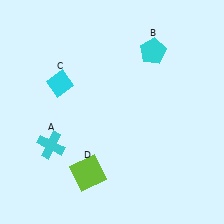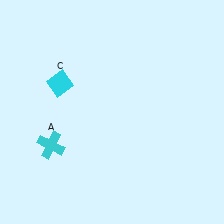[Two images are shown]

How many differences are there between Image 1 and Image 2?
There are 2 differences between the two images.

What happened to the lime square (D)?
The lime square (D) was removed in Image 2. It was in the bottom-left area of Image 1.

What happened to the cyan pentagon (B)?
The cyan pentagon (B) was removed in Image 2. It was in the top-right area of Image 1.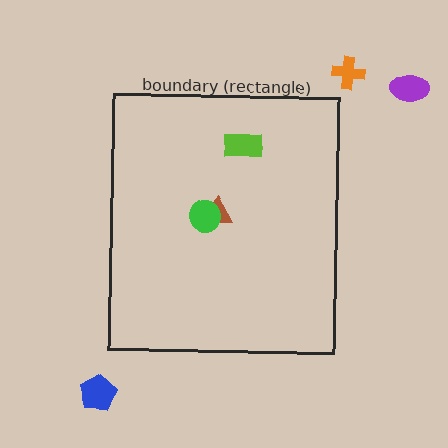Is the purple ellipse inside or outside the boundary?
Outside.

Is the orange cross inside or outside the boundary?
Outside.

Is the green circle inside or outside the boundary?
Inside.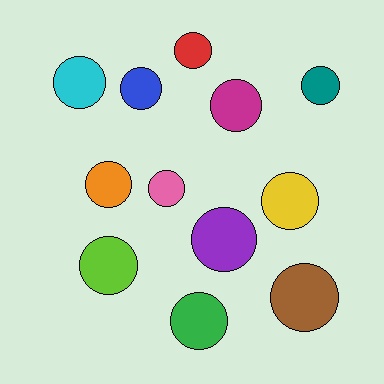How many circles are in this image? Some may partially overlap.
There are 12 circles.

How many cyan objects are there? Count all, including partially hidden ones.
There is 1 cyan object.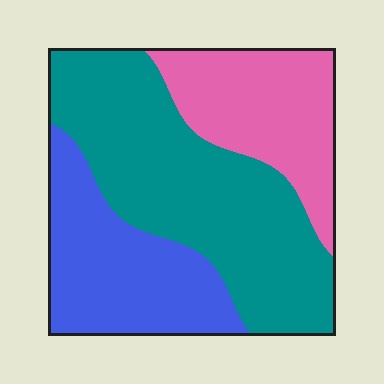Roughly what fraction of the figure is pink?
Pink covers about 25% of the figure.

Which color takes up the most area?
Teal, at roughly 50%.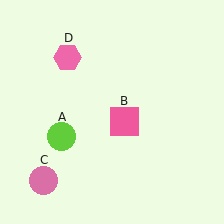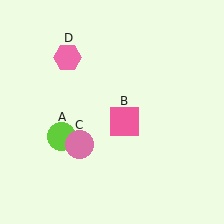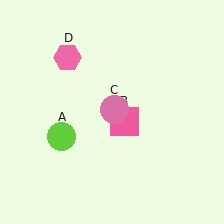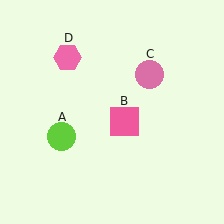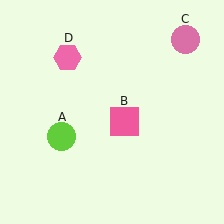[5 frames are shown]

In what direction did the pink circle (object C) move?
The pink circle (object C) moved up and to the right.